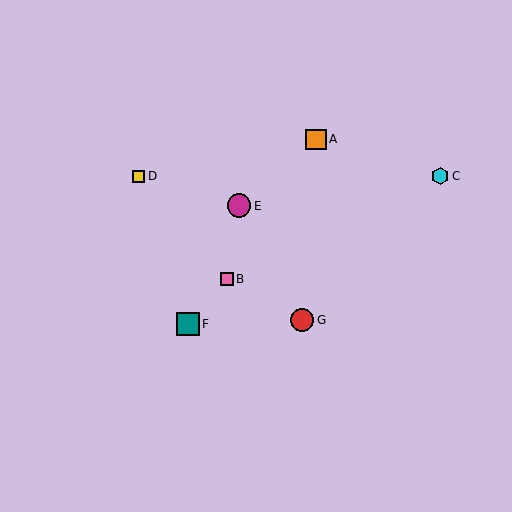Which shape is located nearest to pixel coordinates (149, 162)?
The yellow square (labeled D) at (139, 176) is nearest to that location.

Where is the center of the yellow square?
The center of the yellow square is at (139, 176).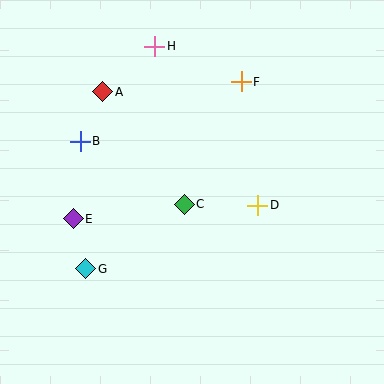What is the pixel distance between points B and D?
The distance between B and D is 189 pixels.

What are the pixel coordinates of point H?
Point H is at (155, 46).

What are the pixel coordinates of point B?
Point B is at (80, 141).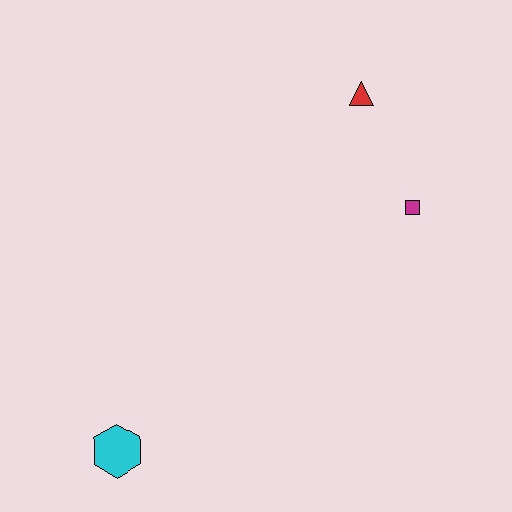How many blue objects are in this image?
There are no blue objects.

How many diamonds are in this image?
There are no diamonds.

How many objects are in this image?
There are 3 objects.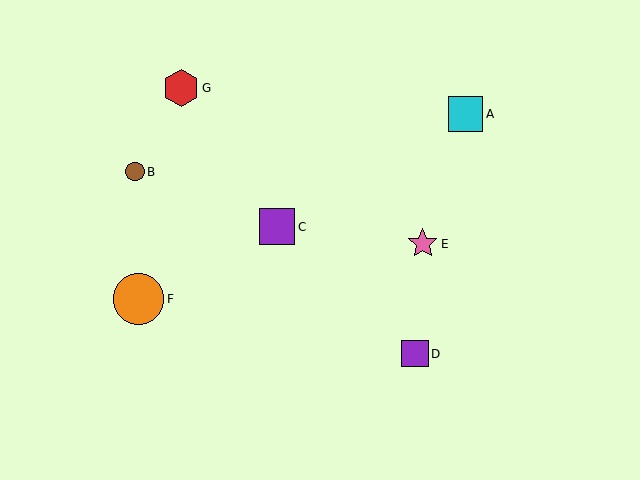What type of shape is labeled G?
Shape G is a red hexagon.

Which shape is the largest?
The orange circle (labeled F) is the largest.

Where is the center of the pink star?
The center of the pink star is at (423, 244).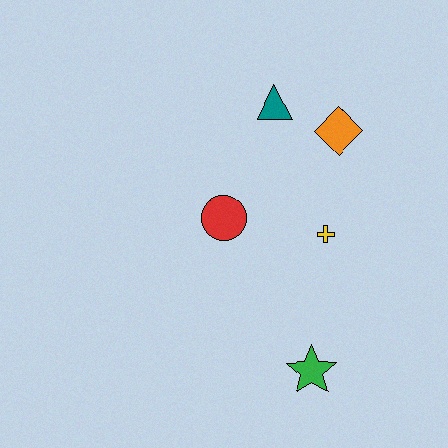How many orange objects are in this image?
There is 1 orange object.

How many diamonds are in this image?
There is 1 diamond.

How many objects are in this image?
There are 5 objects.